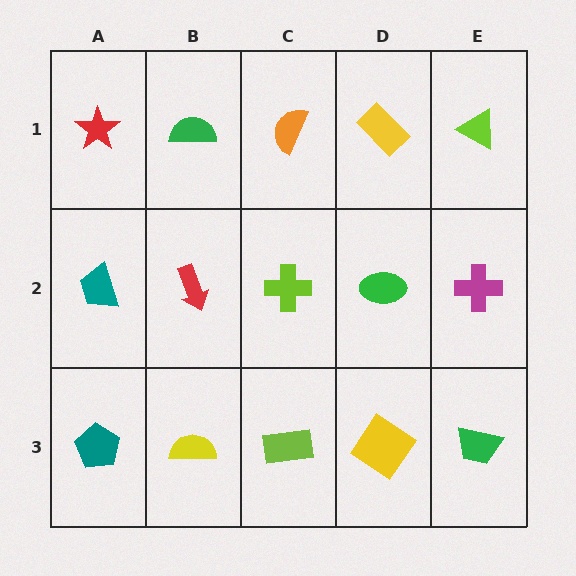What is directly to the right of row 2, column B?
A lime cross.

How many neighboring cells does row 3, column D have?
3.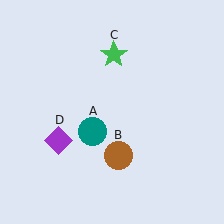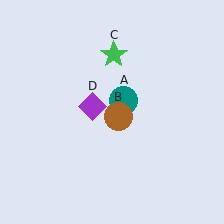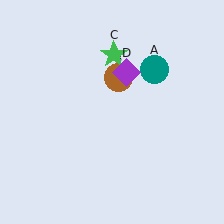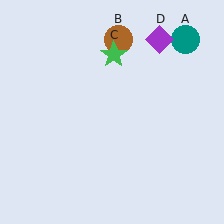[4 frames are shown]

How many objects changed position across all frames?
3 objects changed position: teal circle (object A), brown circle (object B), purple diamond (object D).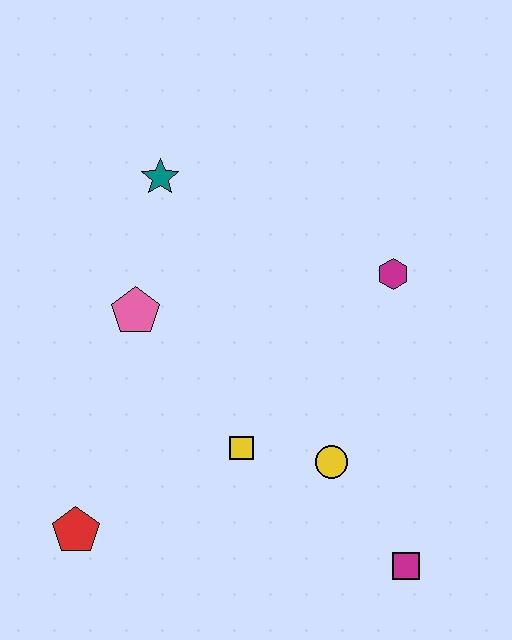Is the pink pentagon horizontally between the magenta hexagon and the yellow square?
No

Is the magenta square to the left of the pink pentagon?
No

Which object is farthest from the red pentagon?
The magenta hexagon is farthest from the red pentagon.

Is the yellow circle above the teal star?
No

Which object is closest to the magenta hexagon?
The yellow circle is closest to the magenta hexagon.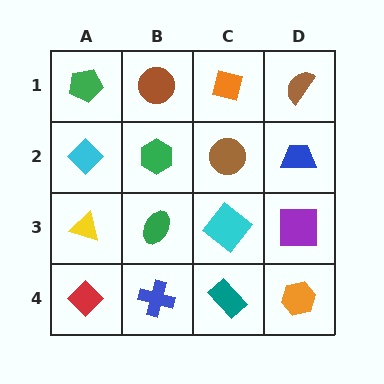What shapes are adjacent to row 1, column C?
A brown circle (row 2, column C), a brown circle (row 1, column B), a brown semicircle (row 1, column D).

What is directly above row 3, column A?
A cyan diamond.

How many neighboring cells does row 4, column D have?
2.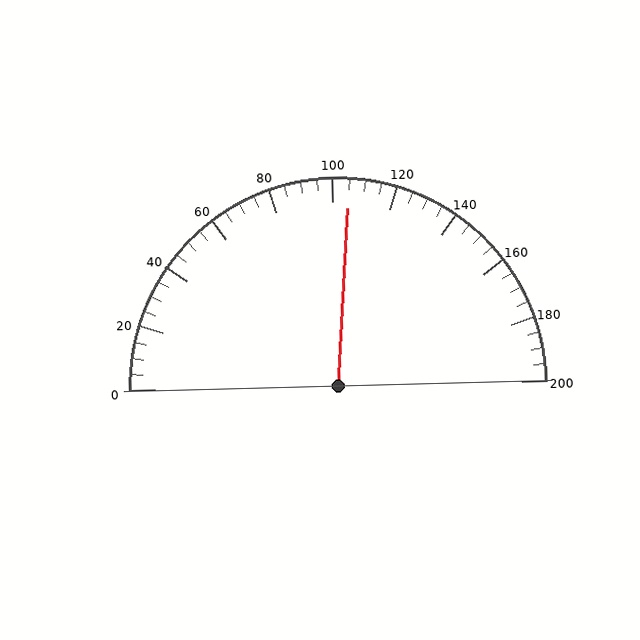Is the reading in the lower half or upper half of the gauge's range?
The reading is in the upper half of the range (0 to 200).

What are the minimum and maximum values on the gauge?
The gauge ranges from 0 to 200.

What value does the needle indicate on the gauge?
The needle indicates approximately 105.